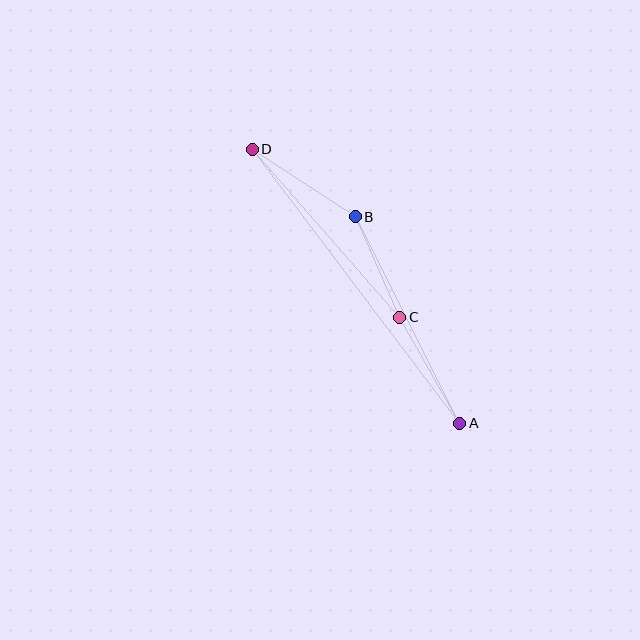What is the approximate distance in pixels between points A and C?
The distance between A and C is approximately 122 pixels.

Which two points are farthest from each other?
Points A and D are farthest from each other.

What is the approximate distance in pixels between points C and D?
The distance between C and D is approximately 224 pixels.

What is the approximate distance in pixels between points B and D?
The distance between B and D is approximately 123 pixels.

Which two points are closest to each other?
Points B and C are closest to each other.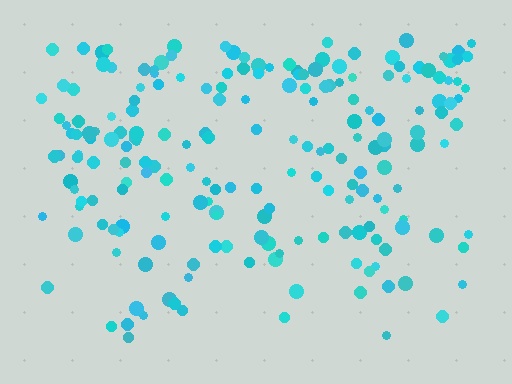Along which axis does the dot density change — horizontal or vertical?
Vertical.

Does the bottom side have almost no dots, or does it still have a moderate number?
Still a moderate number, just noticeably fewer than the top.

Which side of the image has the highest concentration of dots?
The top.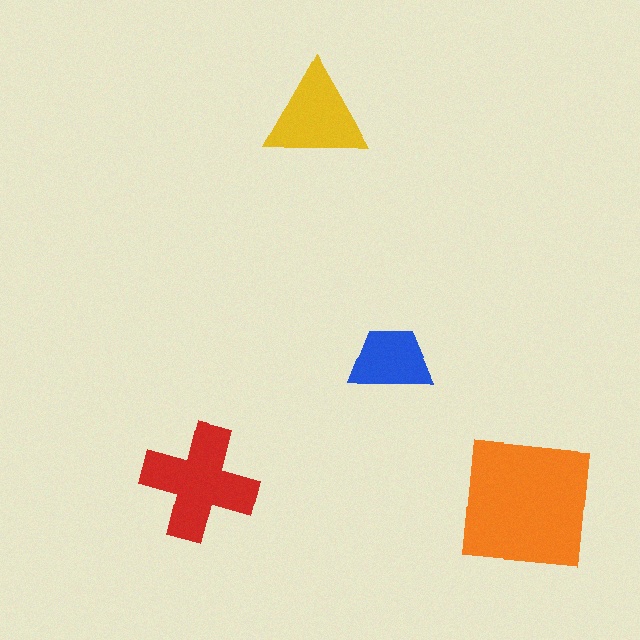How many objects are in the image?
There are 4 objects in the image.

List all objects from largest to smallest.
The orange square, the red cross, the yellow triangle, the blue trapezoid.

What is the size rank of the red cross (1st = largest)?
2nd.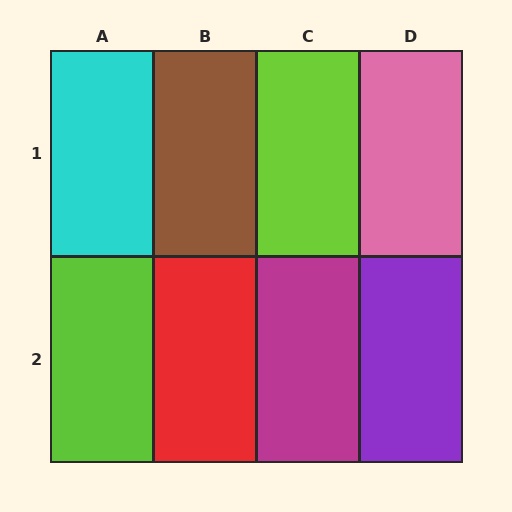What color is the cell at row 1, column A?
Cyan.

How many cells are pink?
1 cell is pink.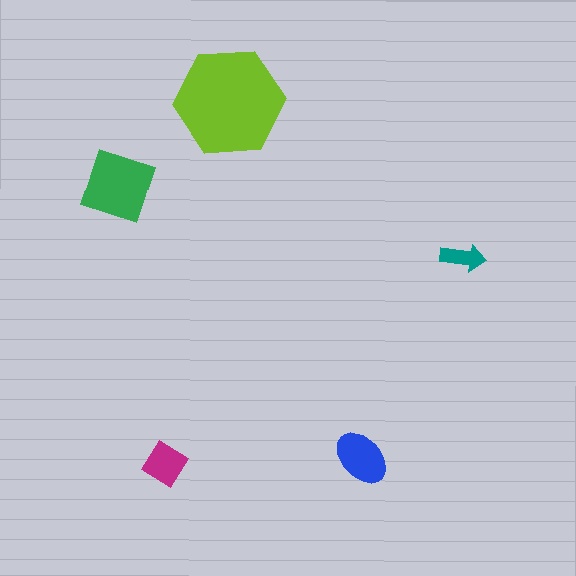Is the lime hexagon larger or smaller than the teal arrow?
Larger.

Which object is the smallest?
The teal arrow.